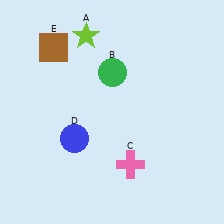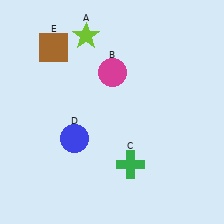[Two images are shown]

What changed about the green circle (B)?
In Image 1, B is green. In Image 2, it changed to magenta.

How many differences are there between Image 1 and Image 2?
There are 2 differences between the two images.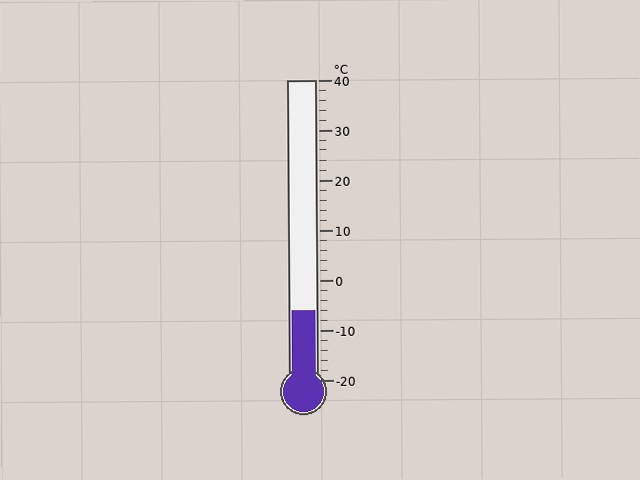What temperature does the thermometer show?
The thermometer shows approximately -6°C.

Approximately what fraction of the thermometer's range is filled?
The thermometer is filled to approximately 25% of its range.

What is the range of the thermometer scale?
The thermometer scale ranges from -20°C to 40°C.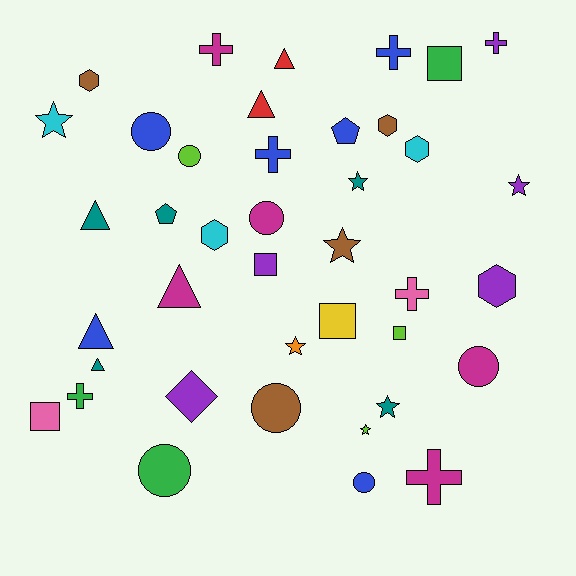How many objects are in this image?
There are 40 objects.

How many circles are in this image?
There are 7 circles.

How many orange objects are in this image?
There is 1 orange object.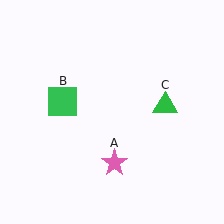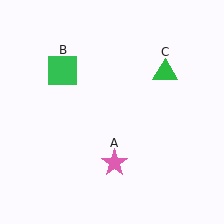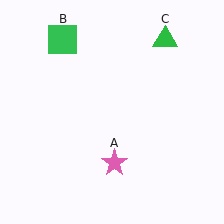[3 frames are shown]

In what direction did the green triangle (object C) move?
The green triangle (object C) moved up.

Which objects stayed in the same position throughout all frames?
Pink star (object A) remained stationary.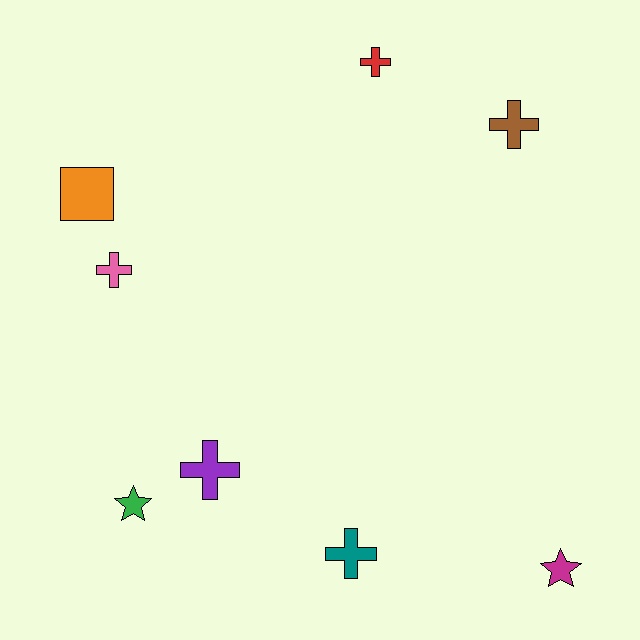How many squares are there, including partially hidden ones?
There is 1 square.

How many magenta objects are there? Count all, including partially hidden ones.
There is 1 magenta object.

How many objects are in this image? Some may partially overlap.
There are 8 objects.